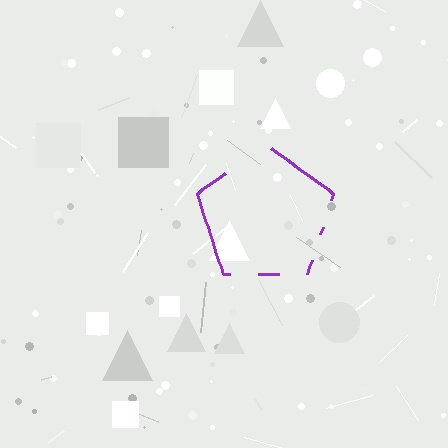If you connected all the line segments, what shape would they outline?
They would outline a pentagon.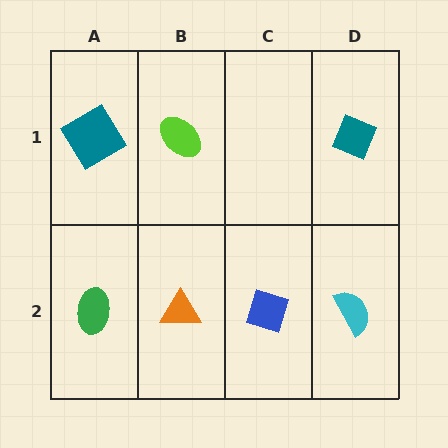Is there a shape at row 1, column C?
No, that cell is empty.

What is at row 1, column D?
A teal diamond.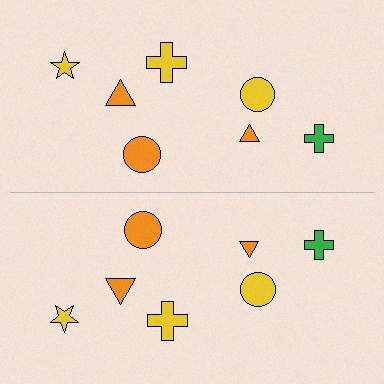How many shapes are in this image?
There are 14 shapes in this image.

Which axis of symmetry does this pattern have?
The pattern has a horizontal axis of symmetry running through the center of the image.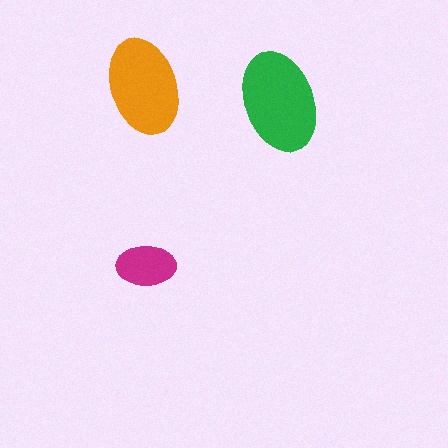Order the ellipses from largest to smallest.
the green one, the orange one, the magenta one.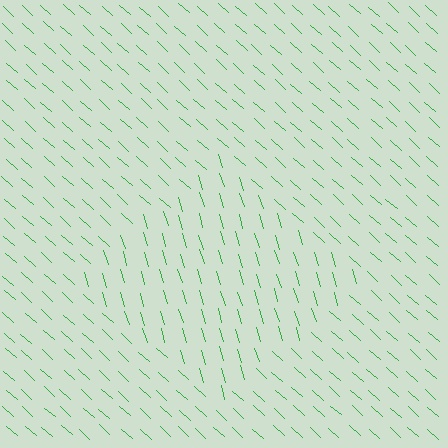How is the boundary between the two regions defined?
The boundary is defined purely by a change in line orientation (approximately 31 degrees difference). All lines are the same color and thickness.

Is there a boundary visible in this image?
Yes, there is a texture boundary formed by a change in line orientation.